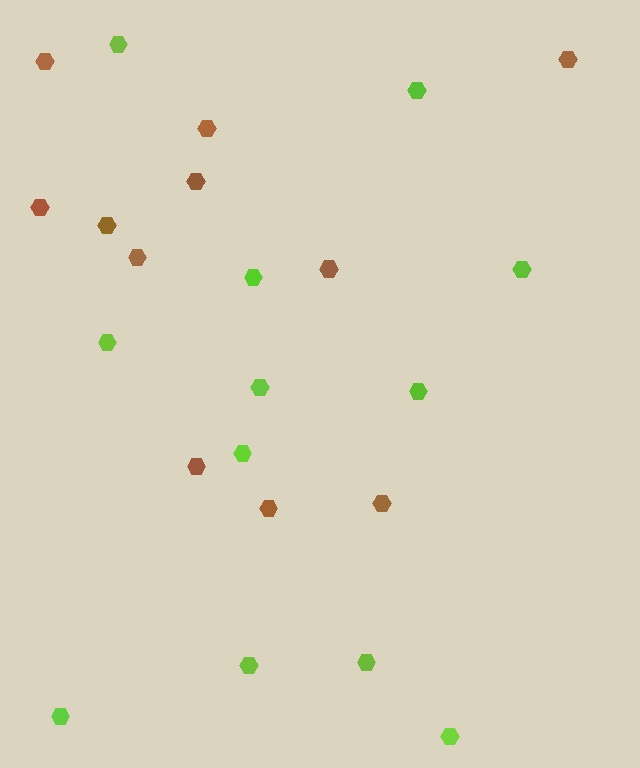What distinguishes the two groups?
There are 2 groups: one group of brown hexagons (11) and one group of lime hexagons (12).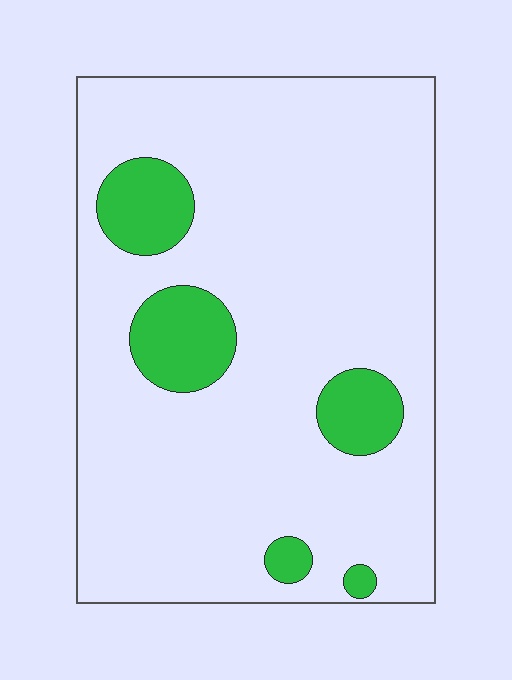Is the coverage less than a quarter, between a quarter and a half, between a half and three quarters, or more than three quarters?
Less than a quarter.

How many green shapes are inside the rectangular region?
5.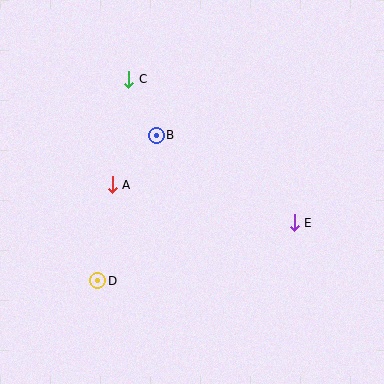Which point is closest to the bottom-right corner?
Point E is closest to the bottom-right corner.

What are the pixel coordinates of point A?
Point A is at (112, 185).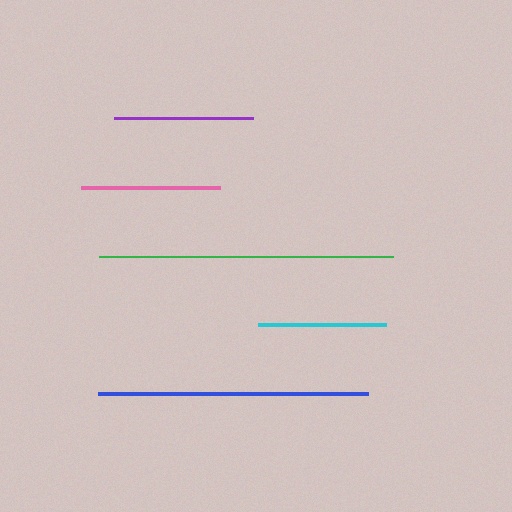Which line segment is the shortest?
The cyan line is the shortest at approximately 128 pixels.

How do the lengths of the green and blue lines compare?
The green and blue lines are approximately the same length.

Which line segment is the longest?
The green line is the longest at approximately 294 pixels.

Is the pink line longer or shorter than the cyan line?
The pink line is longer than the cyan line.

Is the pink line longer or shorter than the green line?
The green line is longer than the pink line.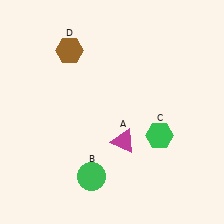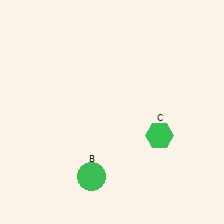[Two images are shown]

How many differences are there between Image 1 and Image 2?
There are 2 differences between the two images.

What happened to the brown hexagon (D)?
The brown hexagon (D) was removed in Image 2. It was in the top-left area of Image 1.